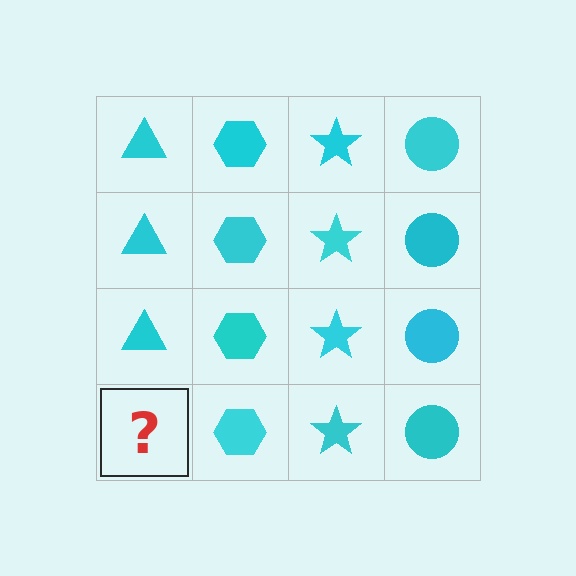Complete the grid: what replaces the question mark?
The question mark should be replaced with a cyan triangle.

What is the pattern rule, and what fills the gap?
The rule is that each column has a consistent shape. The gap should be filled with a cyan triangle.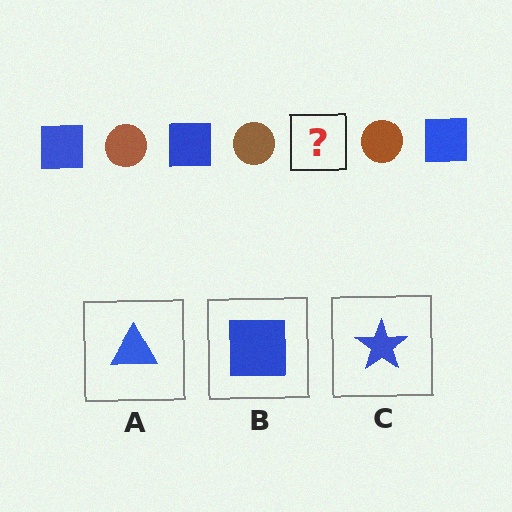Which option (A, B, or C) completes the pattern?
B.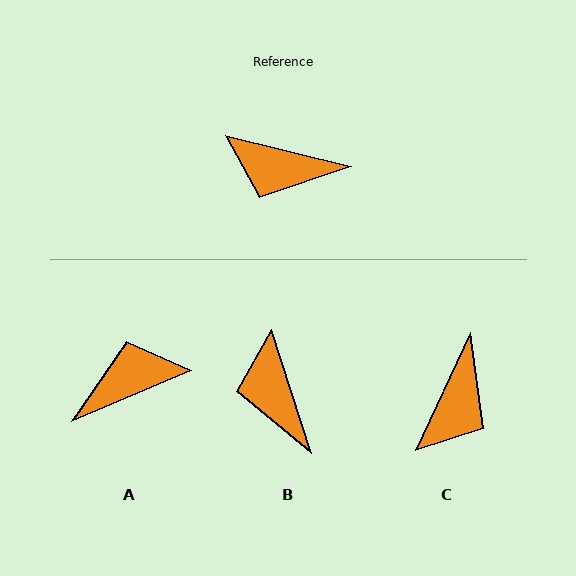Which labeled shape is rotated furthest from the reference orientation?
A, about 143 degrees away.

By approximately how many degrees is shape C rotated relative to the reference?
Approximately 79 degrees counter-clockwise.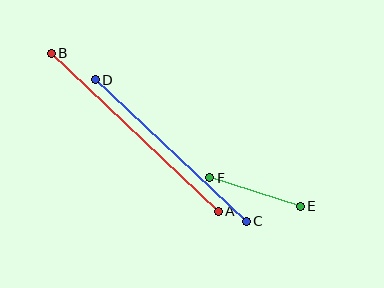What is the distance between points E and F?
The distance is approximately 95 pixels.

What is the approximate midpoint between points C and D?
The midpoint is at approximately (171, 150) pixels.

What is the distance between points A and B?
The distance is approximately 230 pixels.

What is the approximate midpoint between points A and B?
The midpoint is at approximately (135, 132) pixels.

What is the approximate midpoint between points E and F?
The midpoint is at approximately (255, 192) pixels.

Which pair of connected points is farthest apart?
Points A and B are farthest apart.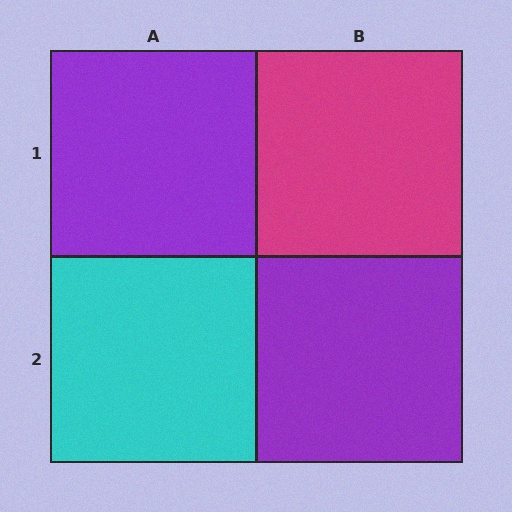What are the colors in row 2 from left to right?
Cyan, purple.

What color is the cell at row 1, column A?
Purple.